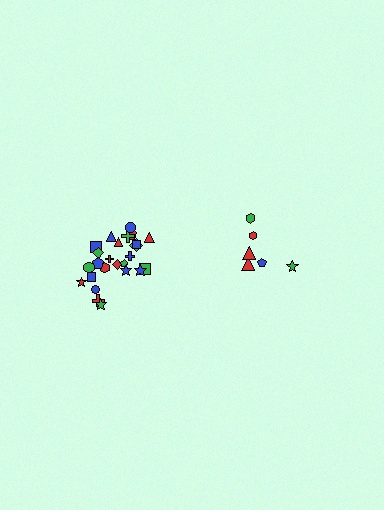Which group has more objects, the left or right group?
The left group.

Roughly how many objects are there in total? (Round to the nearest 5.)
Roughly 30 objects in total.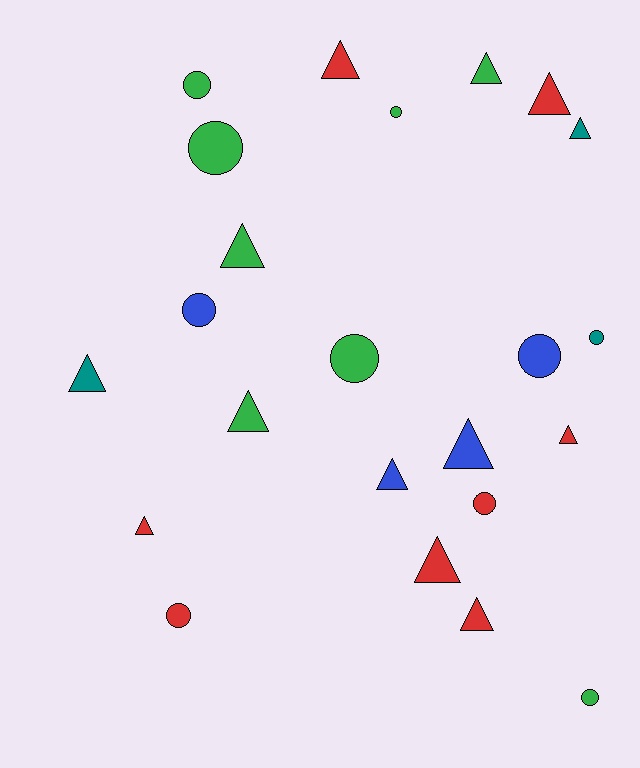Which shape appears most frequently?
Triangle, with 13 objects.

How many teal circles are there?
There is 1 teal circle.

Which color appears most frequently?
Green, with 8 objects.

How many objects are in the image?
There are 23 objects.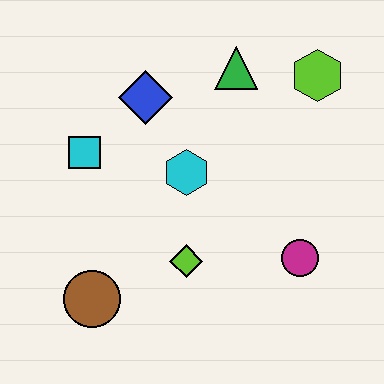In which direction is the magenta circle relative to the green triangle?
The magenta circle is below the green triangle.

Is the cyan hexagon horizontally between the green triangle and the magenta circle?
No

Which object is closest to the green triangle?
The lime hexagon is closest to the green triangle.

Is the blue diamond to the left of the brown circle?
No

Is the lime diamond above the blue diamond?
No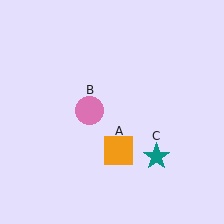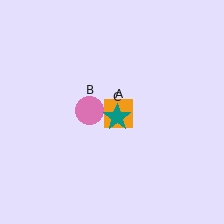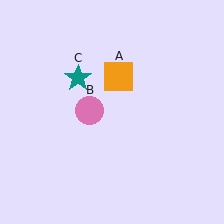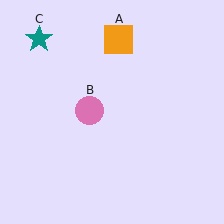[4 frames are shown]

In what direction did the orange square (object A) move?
The orange square (object A) moved up.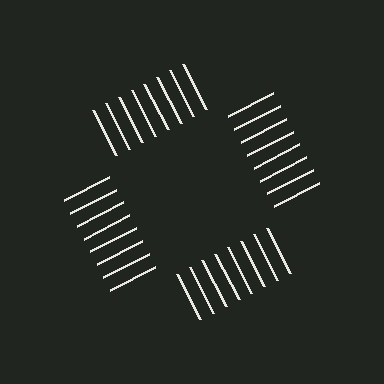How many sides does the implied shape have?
4 sides — the line-ends trace a square.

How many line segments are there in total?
32 — 8 along each of the 4 edges.